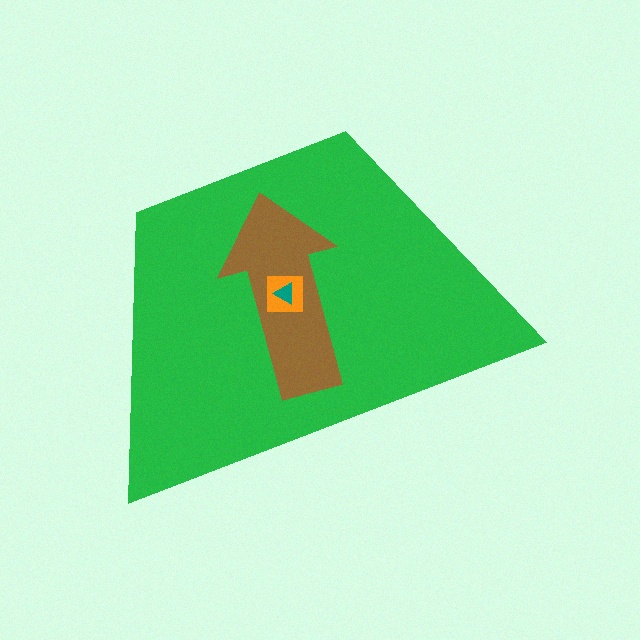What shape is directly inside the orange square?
The teal triangle.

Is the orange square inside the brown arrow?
Yes.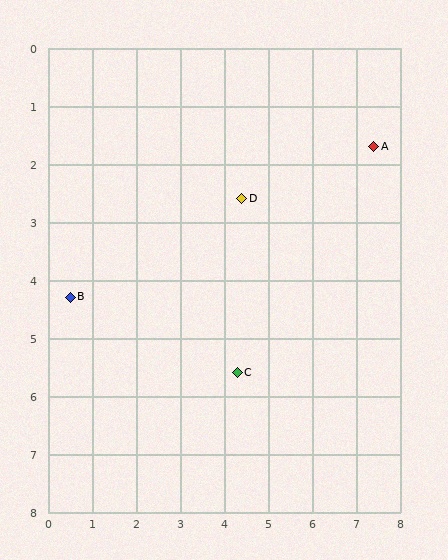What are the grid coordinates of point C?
Point C is at approximately (4.3, 5.6).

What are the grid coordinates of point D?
Point D is at approximately (4.4, 2.6).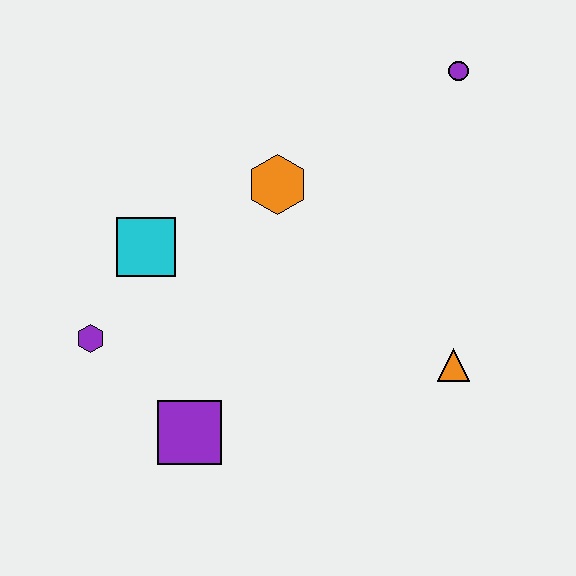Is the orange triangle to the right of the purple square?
Yes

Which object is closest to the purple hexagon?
The cyan square is closest to the purple hexagon.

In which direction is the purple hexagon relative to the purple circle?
The purple hexagon is to the left of the purple circle.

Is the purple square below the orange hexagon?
Yes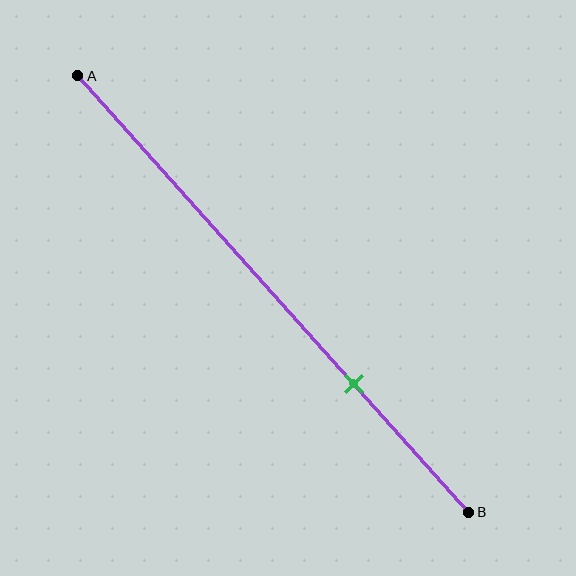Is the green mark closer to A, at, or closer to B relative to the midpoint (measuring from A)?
The green mark is closer to point B than the midpoint of segment AB.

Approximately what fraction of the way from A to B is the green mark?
The green mark is approximately 70% of the way from A to B.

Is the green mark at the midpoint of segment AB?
No, the mark is at about 70% from A, not at the 50% midpoint.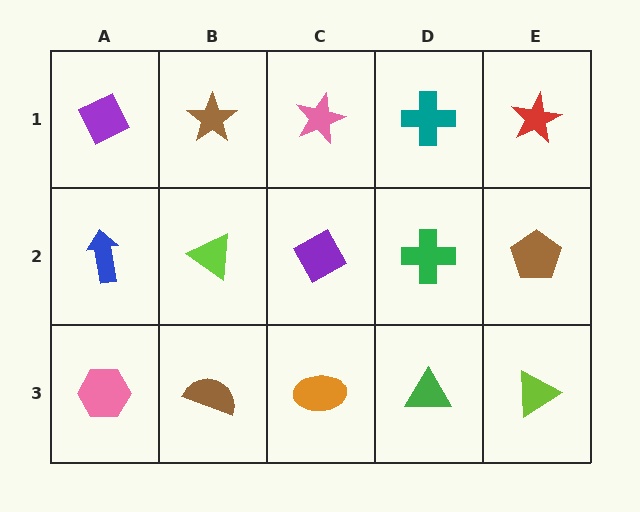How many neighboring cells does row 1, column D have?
3.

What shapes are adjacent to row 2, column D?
A teal cross (row 1, column D), a green triangle (row 3, column D), a purple diamond (row 2, column C), a brown pentagon (row 2, column E).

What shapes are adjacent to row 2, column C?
A pink star (row 1, column C), an orange ellipse (row 3, column C), a lime triangle (row 2, column B), a green cross (row 2, column D).